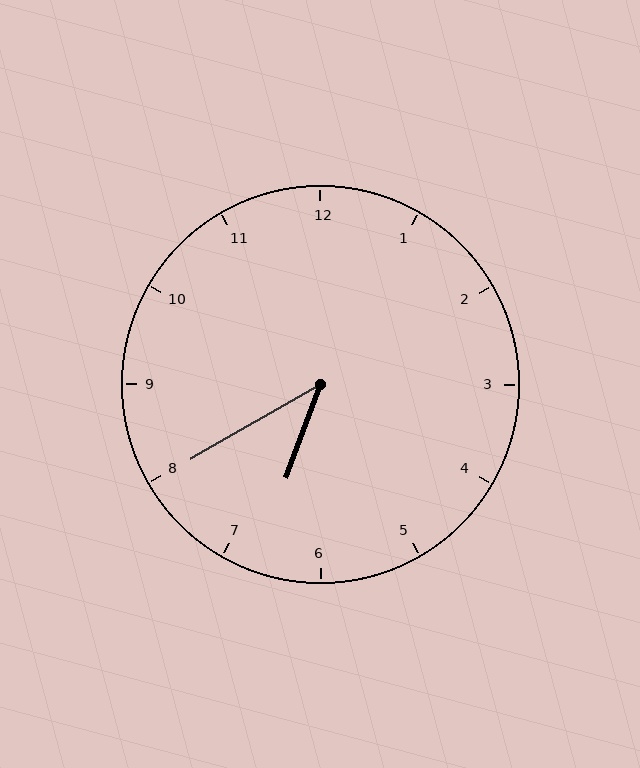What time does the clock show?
6:40.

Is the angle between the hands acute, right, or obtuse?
It is acute.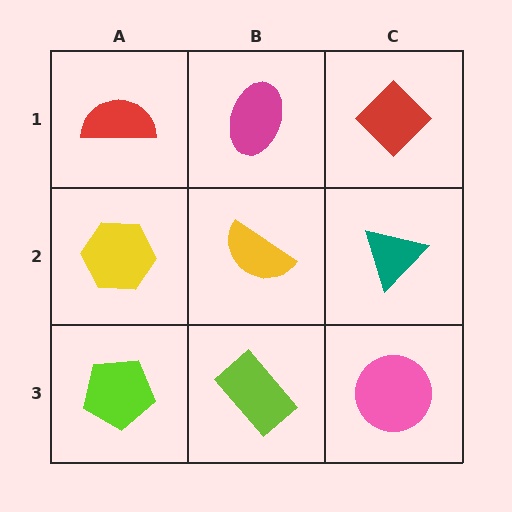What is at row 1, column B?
A magenta ellipse.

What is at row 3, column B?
A lime rectangle.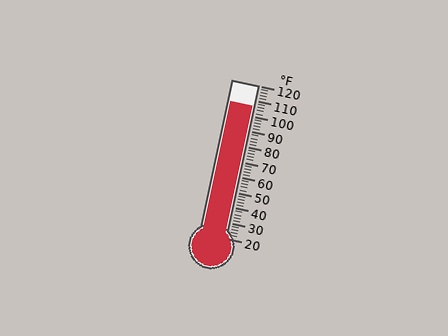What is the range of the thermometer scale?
The thermometer scale ranges from 20°F to 120°F.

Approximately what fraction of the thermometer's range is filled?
The thermometer is filled to approximately 85% of its range.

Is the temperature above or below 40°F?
The temperature is above 40°F.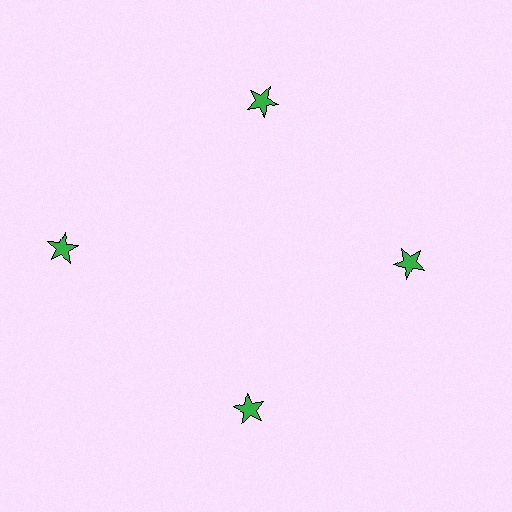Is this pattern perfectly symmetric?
No. The 4 green stars are arranged in a ring, but one element near the 9 o'clock position is pushed outward from the center, breaking the 4-fold rotational symmetry.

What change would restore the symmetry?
The symmetry would be restored by moving it inward, back onto the ring so that all 4 stars sit at equal angles and equal distance from the center.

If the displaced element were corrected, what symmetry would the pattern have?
It would have 4-fold rotational symmetry — the pattern would map onto itself every 90 degrees.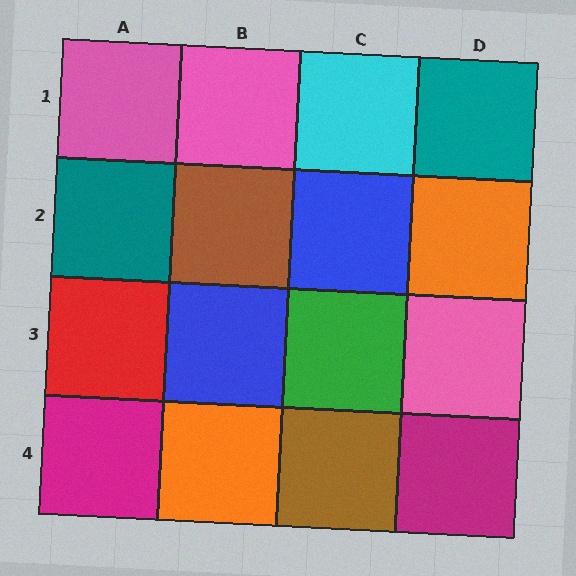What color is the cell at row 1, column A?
Pink.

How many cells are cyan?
1 cell is cyan.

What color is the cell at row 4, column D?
Magenta.